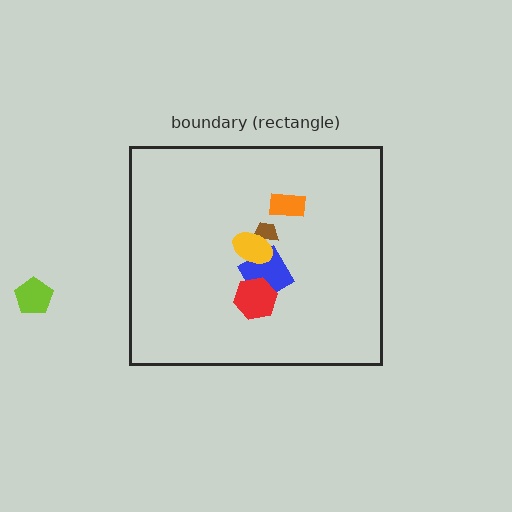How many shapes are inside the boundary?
5 inside, 1 outside.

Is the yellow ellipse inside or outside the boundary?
Inside.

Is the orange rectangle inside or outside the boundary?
Inside.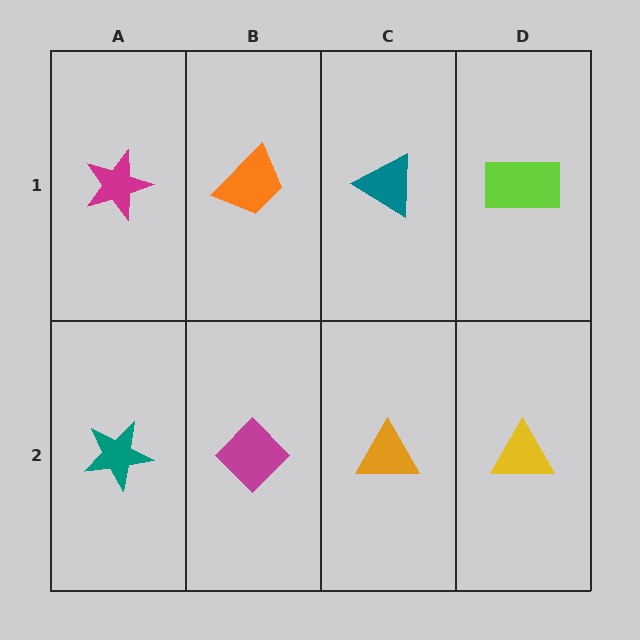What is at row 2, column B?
A magenta diamond.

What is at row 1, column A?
A magenta star.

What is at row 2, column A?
A teal star.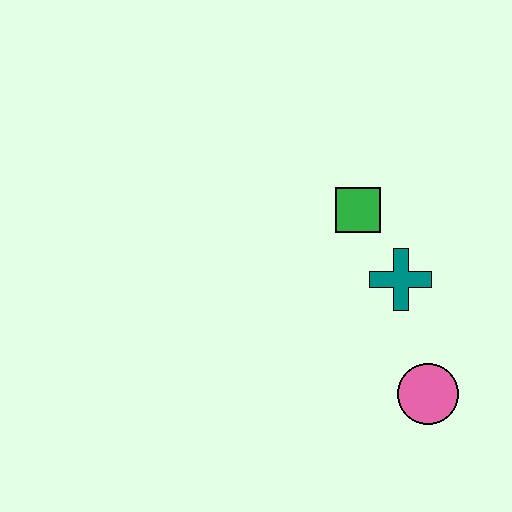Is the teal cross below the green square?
Yes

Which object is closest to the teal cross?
The green square is closest to the teal cross.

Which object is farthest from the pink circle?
The green square is farthest from the pink circle.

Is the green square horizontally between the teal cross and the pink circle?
No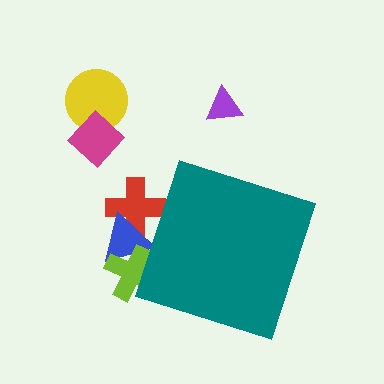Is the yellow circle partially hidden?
No, the yellow circle is fully visible.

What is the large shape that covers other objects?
A teal diamond.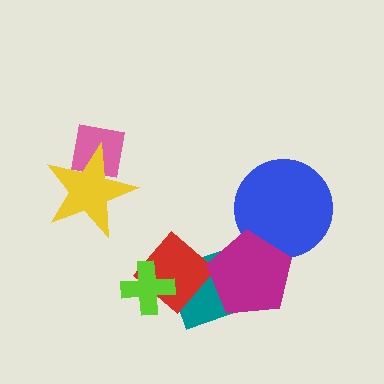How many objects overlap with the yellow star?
1 object overlaps with the yellow star.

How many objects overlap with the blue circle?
1 object overlaps with the blue circle.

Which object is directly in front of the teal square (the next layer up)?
The red diamond is directly in front of the teal square.